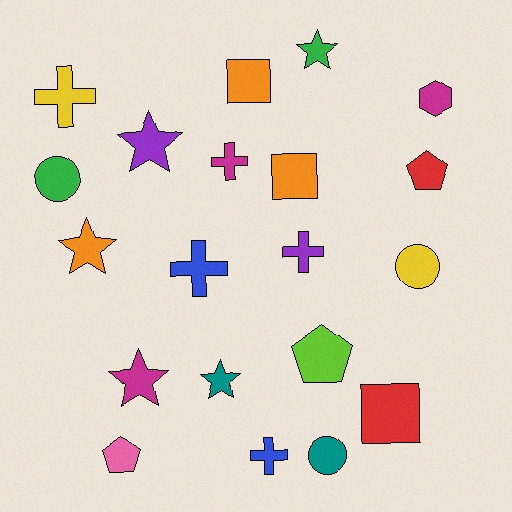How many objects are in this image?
There are 20 objects.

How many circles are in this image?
There are 3 circles.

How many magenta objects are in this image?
There are 3 magenta objects.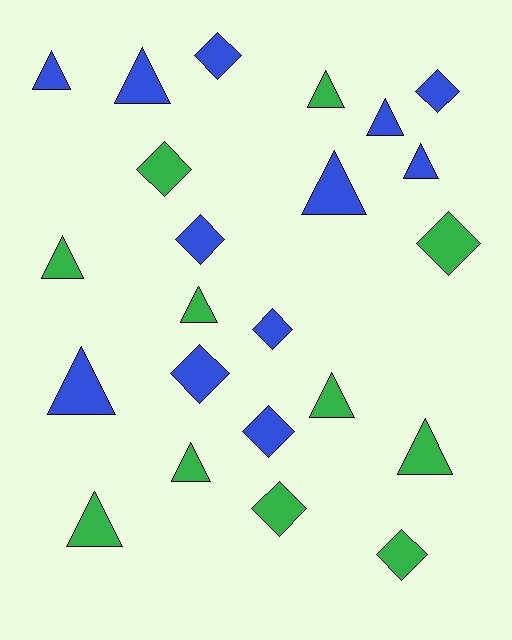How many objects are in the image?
There are 23 objects.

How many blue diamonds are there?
There are 6 blue diamonds.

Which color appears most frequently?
Blue, with 12 objects.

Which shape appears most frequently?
Triangle, with 13 objects.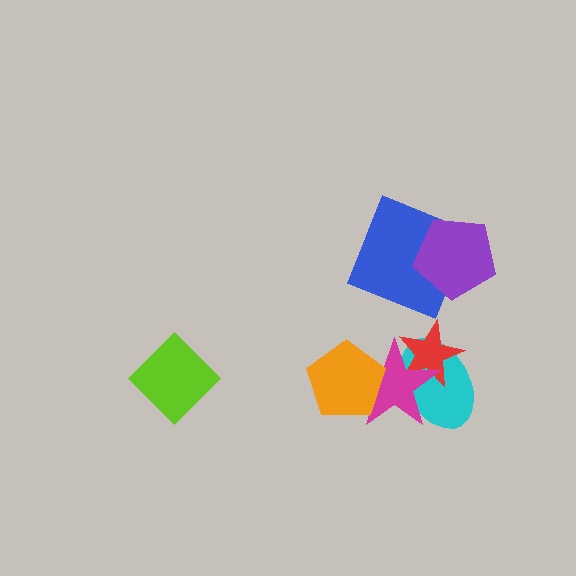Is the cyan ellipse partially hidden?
Yes, it is partially covered by another shape.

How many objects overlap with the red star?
2 objects overlap with the red star.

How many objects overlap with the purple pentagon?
1 object overlaps with the purple pentagon.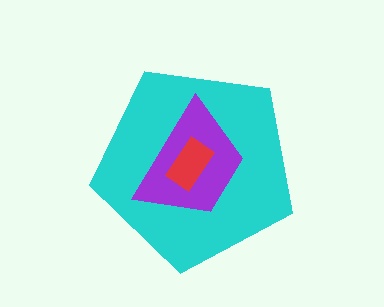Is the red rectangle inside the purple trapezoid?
Yes.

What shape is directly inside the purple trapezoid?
The red rectangle.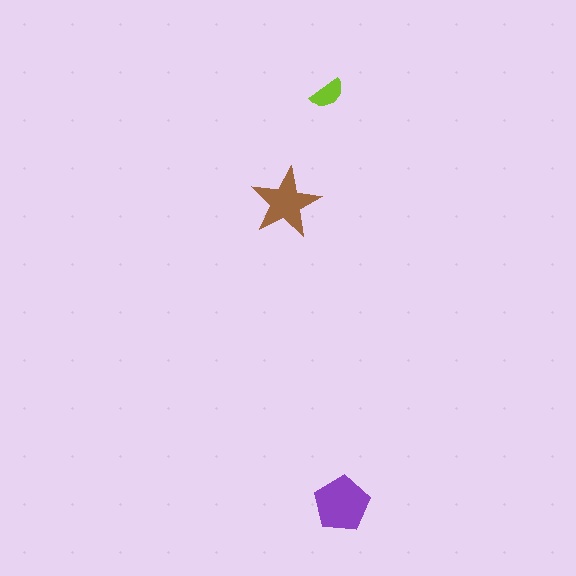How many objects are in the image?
There are 3 objects in the image.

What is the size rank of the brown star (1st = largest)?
2nd.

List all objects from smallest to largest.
The lime semicircle, the brown star, the purple pentagon.